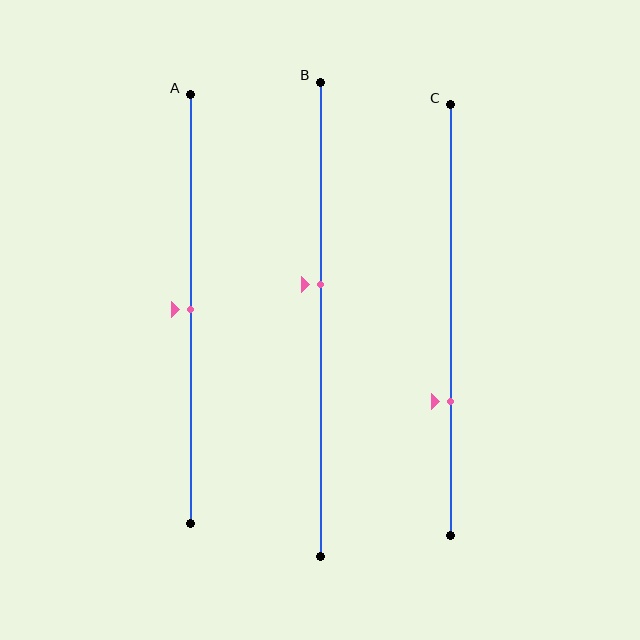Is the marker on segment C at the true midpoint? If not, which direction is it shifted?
No, the marker on segment C is shifted downward by about 19% of the segment length.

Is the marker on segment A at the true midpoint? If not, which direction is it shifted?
Yes, the marker on segment A is at the true midpoint.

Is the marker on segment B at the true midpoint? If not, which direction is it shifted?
No, the marker on segment B is shifted upward by about 7% of the segment length.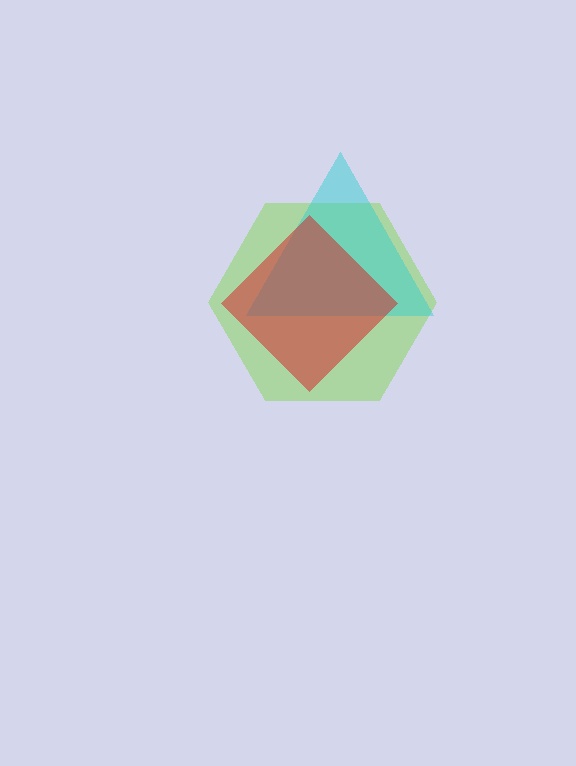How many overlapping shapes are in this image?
There are 3 overlapping shapes in the image.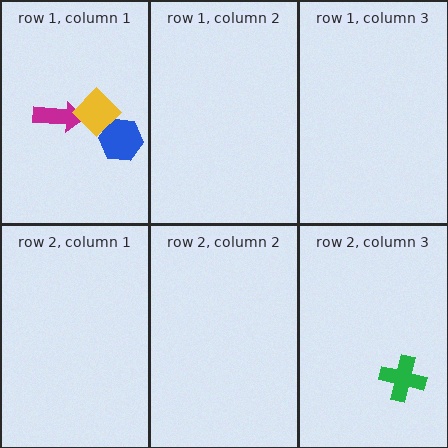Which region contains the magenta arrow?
The row 1, column 1 region.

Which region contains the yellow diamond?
The row 1, column 1 region.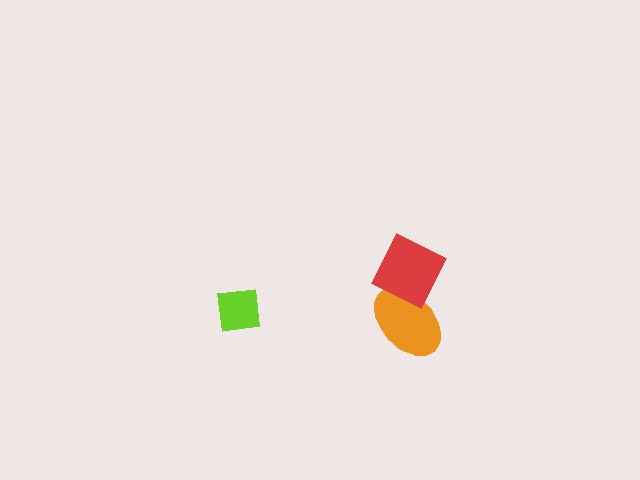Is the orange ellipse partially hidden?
Yes, it is partially covered by another shape.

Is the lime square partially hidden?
No, no other shape covers it.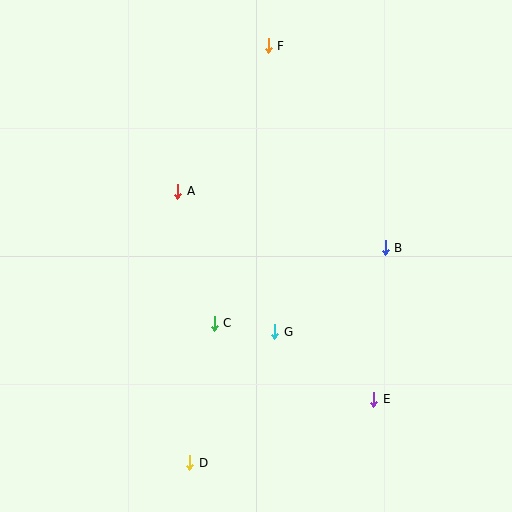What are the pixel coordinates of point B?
Point B is at (385, 248).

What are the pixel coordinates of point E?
Point E is at (374, 399).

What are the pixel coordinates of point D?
Point D is at (190, 463).